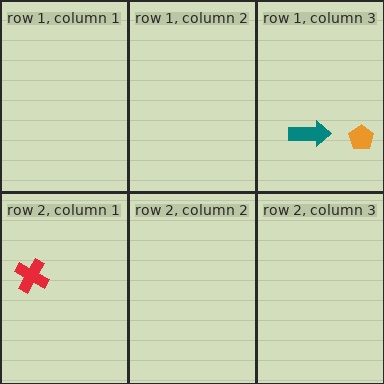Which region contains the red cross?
The row 2, column 1 region.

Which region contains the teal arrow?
The row 1, column 3 region.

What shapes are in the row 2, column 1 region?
The red cross.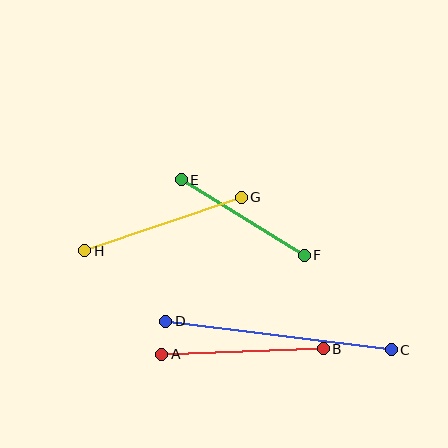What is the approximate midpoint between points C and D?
The midpoint is at approximately (278, 336) pixels.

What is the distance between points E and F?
The distance is approximately 144 pixels.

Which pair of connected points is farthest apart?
Points C and D are farthest apart.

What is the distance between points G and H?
The distance is approximately 166 pixels.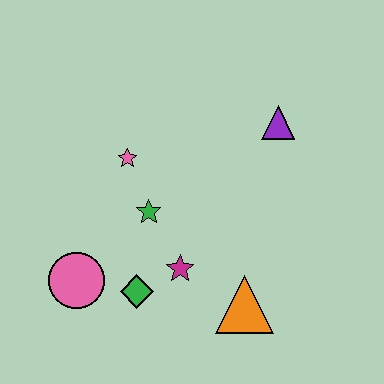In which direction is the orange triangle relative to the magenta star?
The orange triangle is to the right of the magenta star.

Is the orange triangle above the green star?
No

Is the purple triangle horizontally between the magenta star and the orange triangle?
No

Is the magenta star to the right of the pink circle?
Yes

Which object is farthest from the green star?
The purple triangle is farthest from the green star.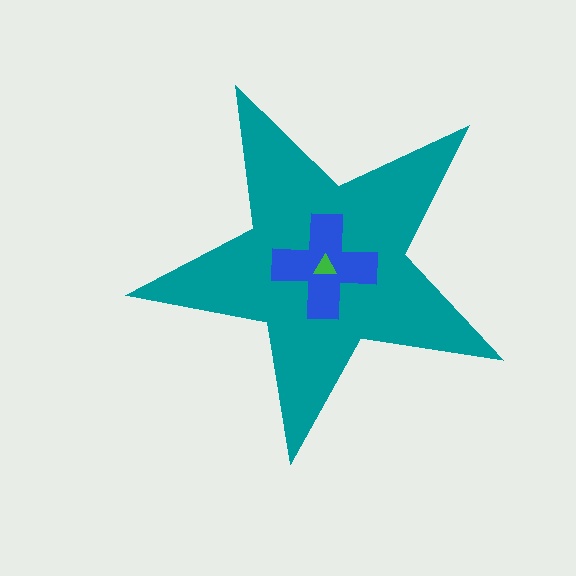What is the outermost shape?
The teal star.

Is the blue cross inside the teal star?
Yes.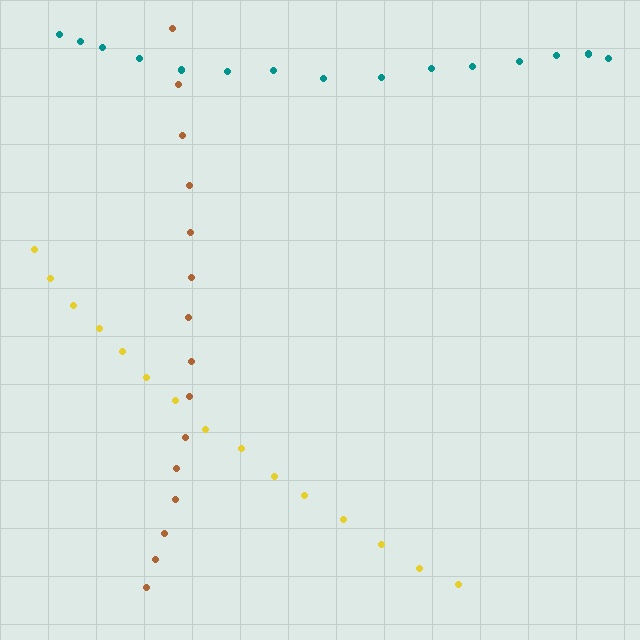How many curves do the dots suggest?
There are 3 distinct paths.